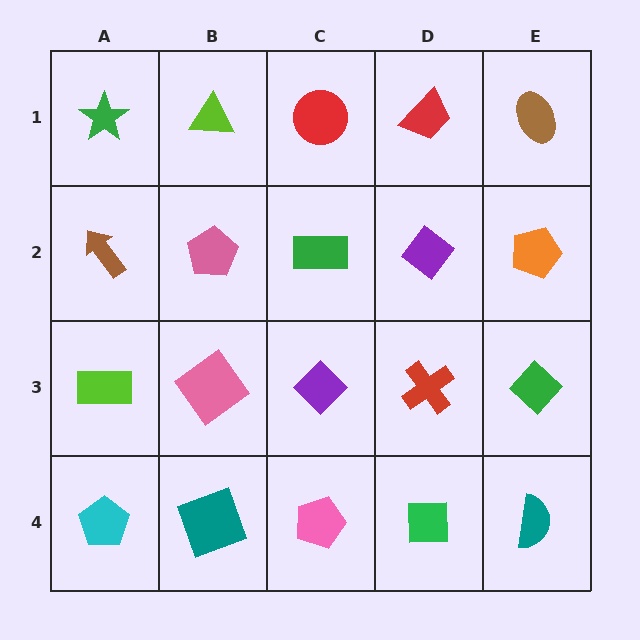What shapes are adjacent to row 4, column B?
A pink diamond (row 3, column B), a cyan pentagon (row 4, column A), a pink pentagon (row 4, column C).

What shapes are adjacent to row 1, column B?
A pink pentagon (row 2, column B), a green star (row 1, column A), a red circle (row 1, column C).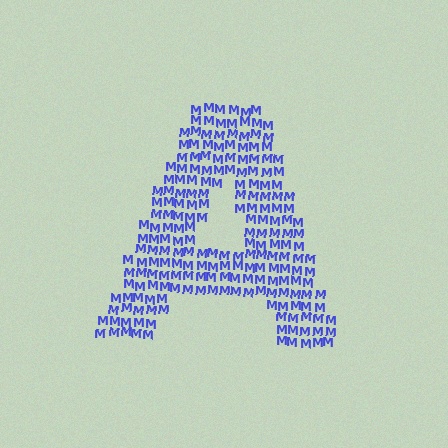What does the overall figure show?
The overall figure shows the letter A.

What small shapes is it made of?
It is made of small letter M's.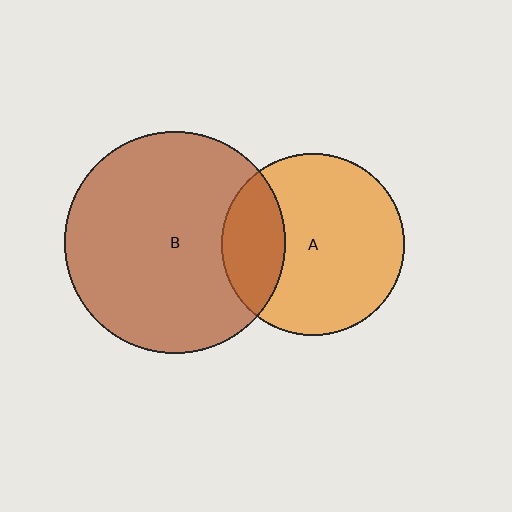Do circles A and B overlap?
Yes.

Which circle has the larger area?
Circle B (brown).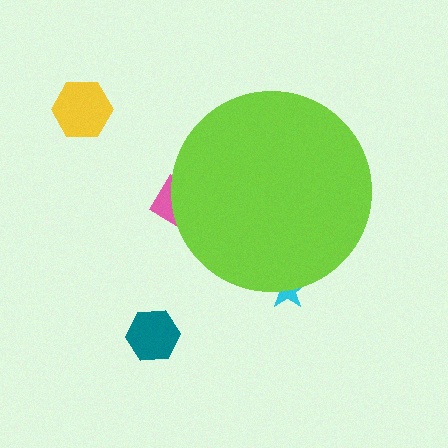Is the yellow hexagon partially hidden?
No, the yellow hexagon is fully visible.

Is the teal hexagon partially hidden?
No, the teal hexagon is fully visible.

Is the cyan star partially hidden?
Yes, the cyan star is partially hidden behind the lime circle.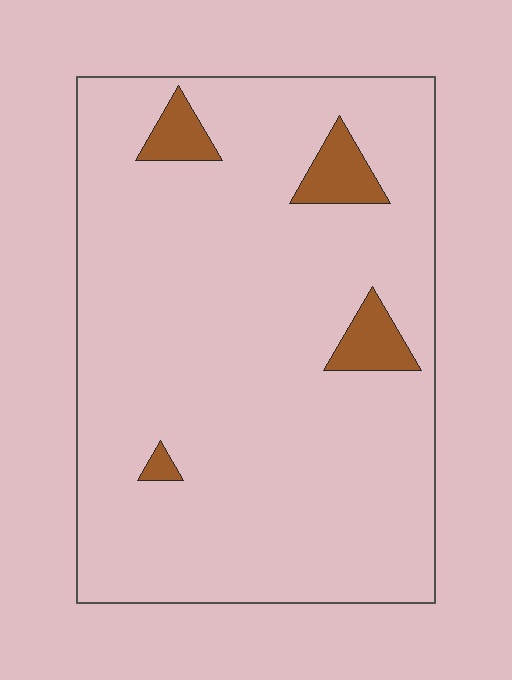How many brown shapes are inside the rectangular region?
4.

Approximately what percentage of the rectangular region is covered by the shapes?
Approximately 5%.